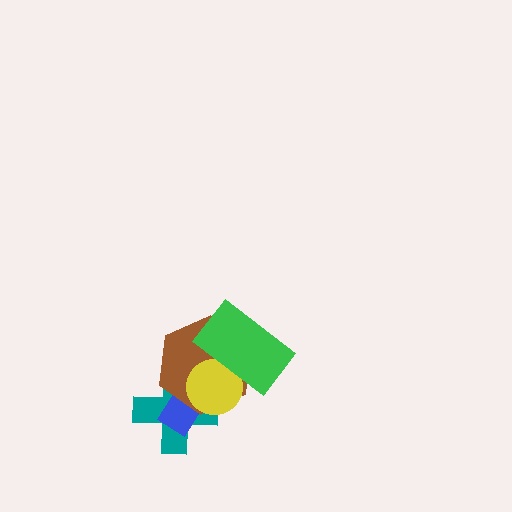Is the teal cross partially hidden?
Yes, it is partially covered by another shape.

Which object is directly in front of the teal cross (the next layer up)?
The blue rectangle is directly in front of the teal cross.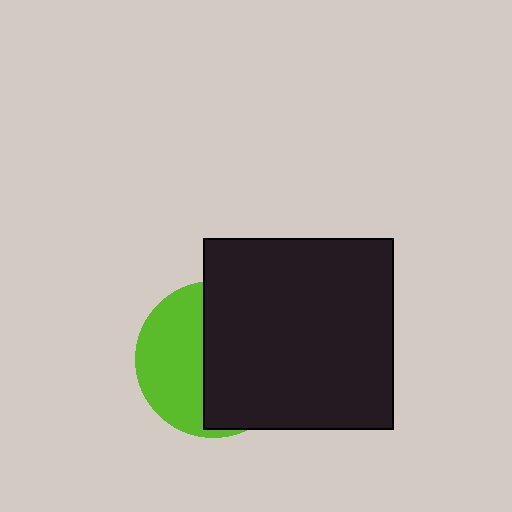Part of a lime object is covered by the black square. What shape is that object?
It is a circle.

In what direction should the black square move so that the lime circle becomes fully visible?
The black square should move right. That is the shortest direction to clear the overlap and leave the lime circle fully visible.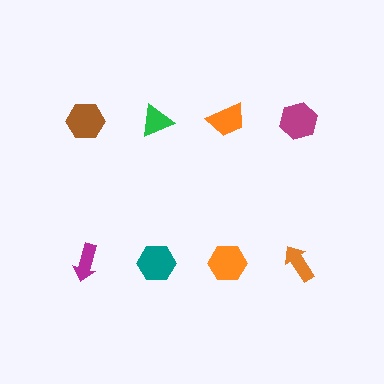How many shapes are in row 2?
4 shapes.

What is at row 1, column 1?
A brown hexagon.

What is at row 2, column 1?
A magenta arrow.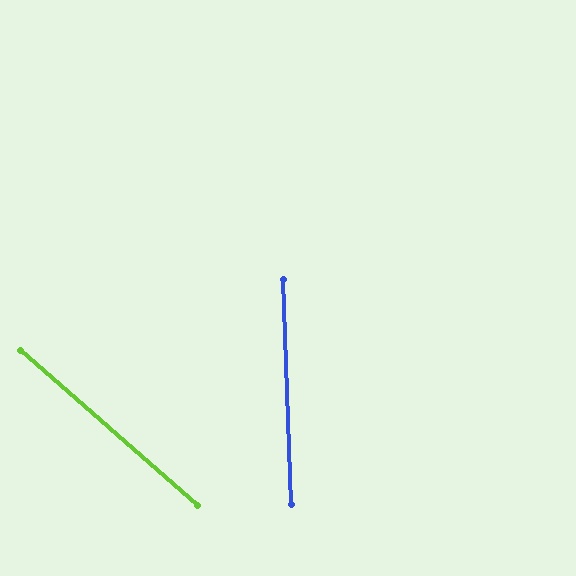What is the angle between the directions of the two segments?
Approximately 47 degrees.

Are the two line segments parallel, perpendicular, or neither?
Neither parallel nor perpendicular — they differ by about 47°.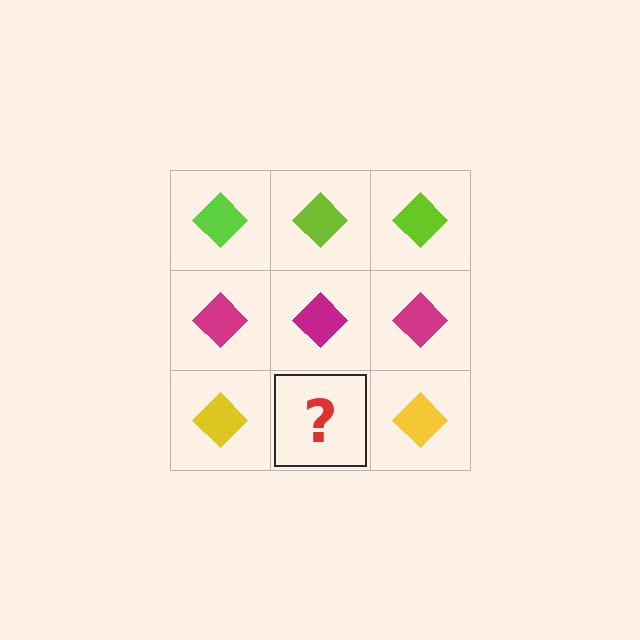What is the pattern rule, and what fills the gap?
The rule is that each row has a consistent color. The gap should be filled with a yellow diamond.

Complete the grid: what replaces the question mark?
The question mark should be replaced with a yellow diamond.